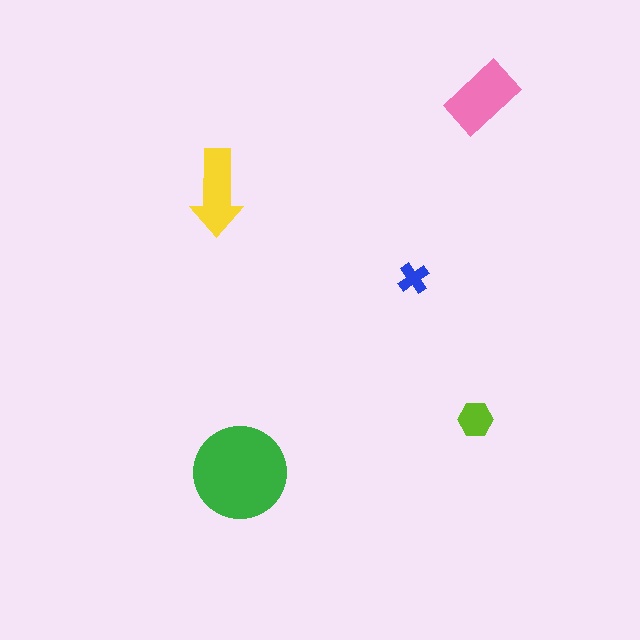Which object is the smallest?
The blue cross.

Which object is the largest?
The green circle.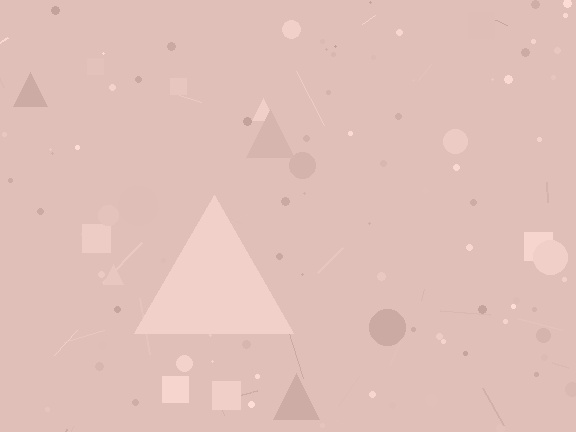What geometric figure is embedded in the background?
A triangle is embedded in the background.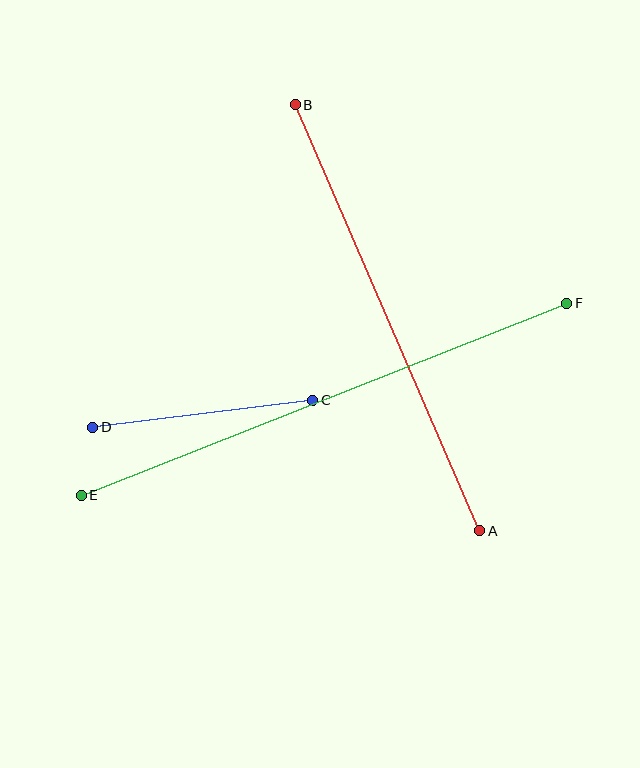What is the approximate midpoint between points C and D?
The midpoint is at approximately (203, 414) pixels.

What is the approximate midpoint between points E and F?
The midpoint is at approximately (324, 399) pixels.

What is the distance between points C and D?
The distance is approximately 222 pixels.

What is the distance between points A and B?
The distance is approximately 464 pixels.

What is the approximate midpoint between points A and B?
The midpoint is at approximately (388, 318) pixels.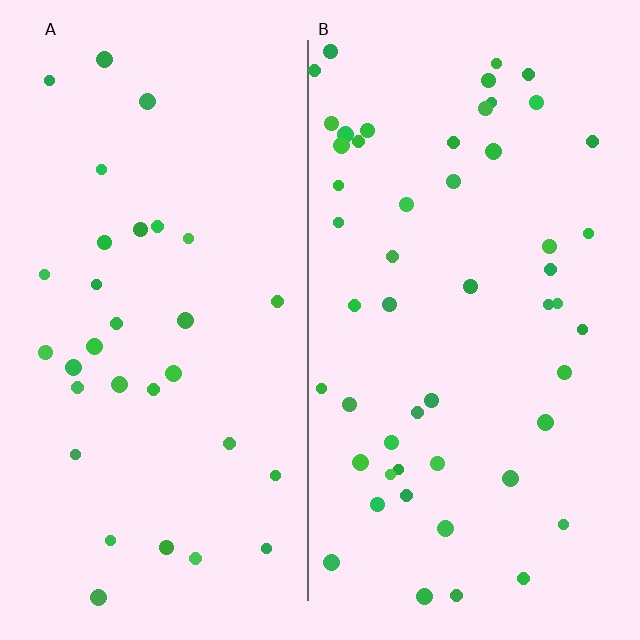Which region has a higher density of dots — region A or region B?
B (the right).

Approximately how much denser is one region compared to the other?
Approximately 1.6× — region B over region A.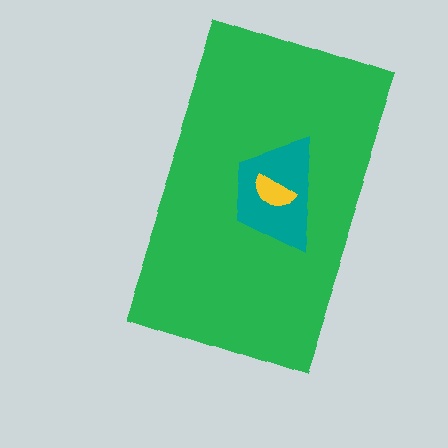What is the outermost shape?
The green rectangle.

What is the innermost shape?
The yellow semicircle.